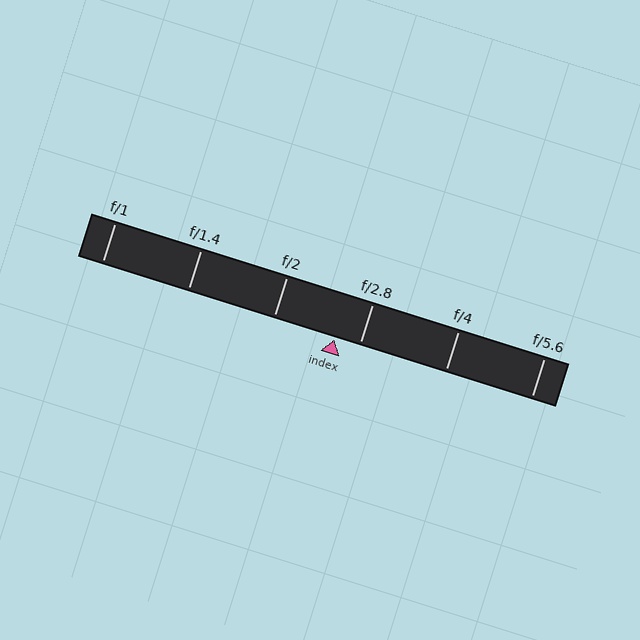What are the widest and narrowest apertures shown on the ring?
The widest aperture shown is f/1 and the narrowest is f/5.6.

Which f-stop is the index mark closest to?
The index mark is closest to f/2.8.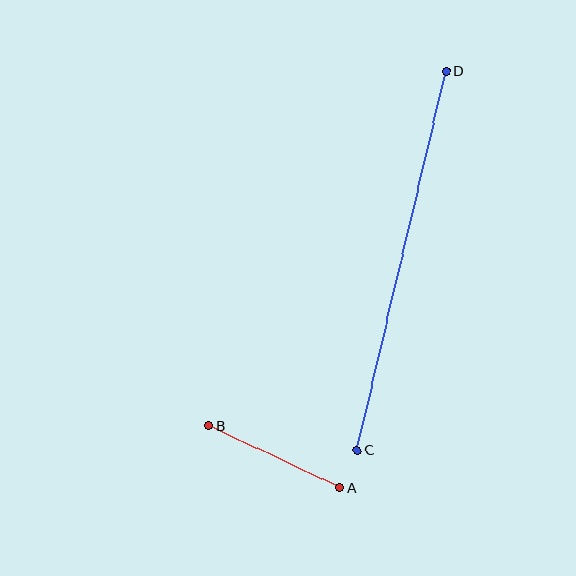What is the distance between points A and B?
The distance is approximately 145 pixels.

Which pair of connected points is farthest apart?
Points C and D are farthest apart.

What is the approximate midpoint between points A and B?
The midpoint is at approximately (274, 457) pixels.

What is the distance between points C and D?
The distance is approximately 389 pixels.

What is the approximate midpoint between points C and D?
The midpoint is at approximately (402, 261) pixels.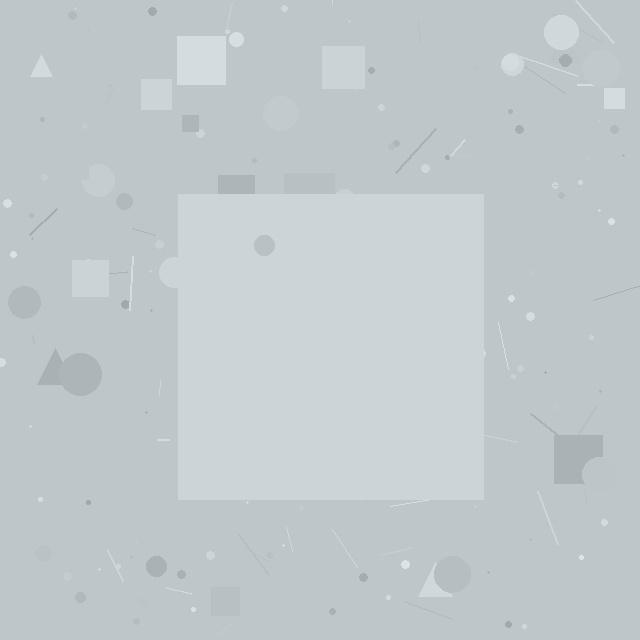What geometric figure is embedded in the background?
A square is embedded in the background.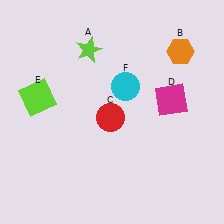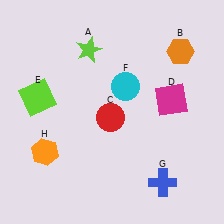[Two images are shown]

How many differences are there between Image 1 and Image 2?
There are 2 differences between the two images.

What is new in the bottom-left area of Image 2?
An orange hexagon (H) was added in the bottom-left area of Image 2.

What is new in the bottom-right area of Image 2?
A blue cross (G) was added in the bottom-right area of Image 2.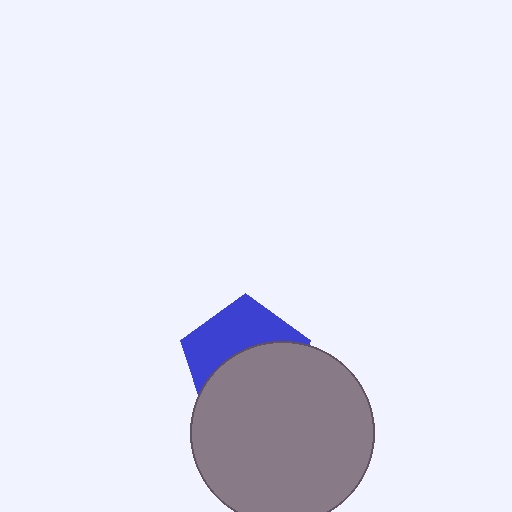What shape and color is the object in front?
The object in front is a gray circle.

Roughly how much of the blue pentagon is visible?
A small part of it is visible (roughly 44%).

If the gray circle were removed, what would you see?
You would see the complete blue pentagon.